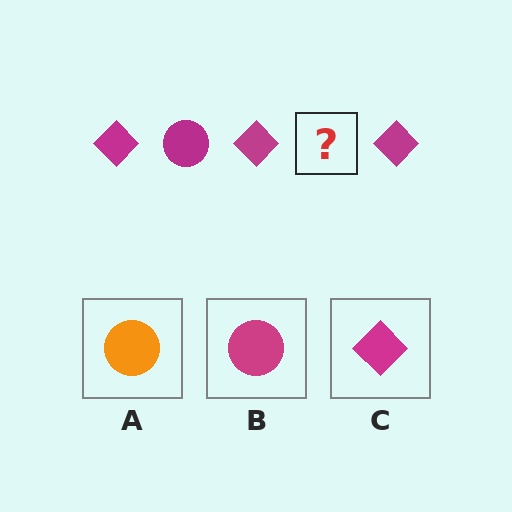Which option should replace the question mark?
Option B.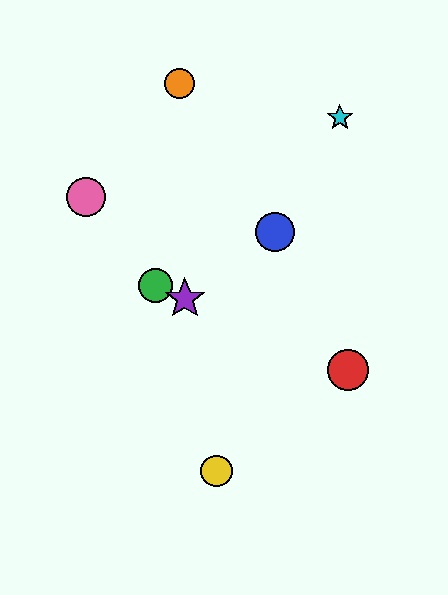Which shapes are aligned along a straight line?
The red circle, the green circle, the purple star are aligned along a straight line.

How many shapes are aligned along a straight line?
3 shapes (the red circle, the green circle, the purple star) are aligned along a straight line.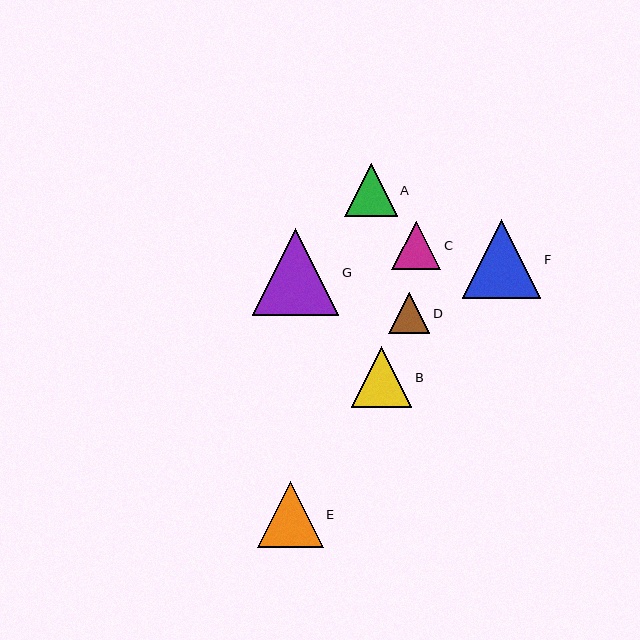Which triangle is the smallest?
Triangle D is the smallest with a size of approximately 41 pixels.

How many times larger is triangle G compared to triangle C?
Triangle G is approximately 1.8 times the size of triangle C.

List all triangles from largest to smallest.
From largest to smallest: G, F, E, B, A, C, D.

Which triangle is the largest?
Triangle G is the largest with a size of approximately 86 pixels.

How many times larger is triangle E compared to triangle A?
Triangle E is approximately 1.3 times the size of triangle A.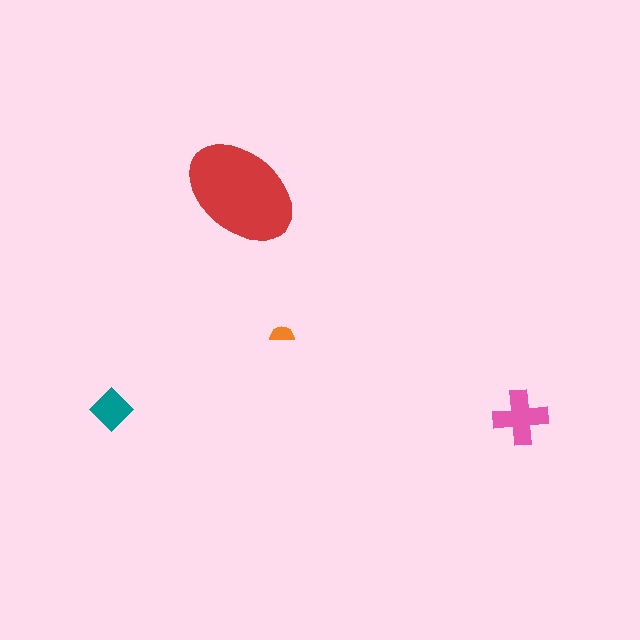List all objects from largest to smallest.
The red ellipse, the pink cross, the teal diamond, the orange semicircle.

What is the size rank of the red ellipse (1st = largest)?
1st.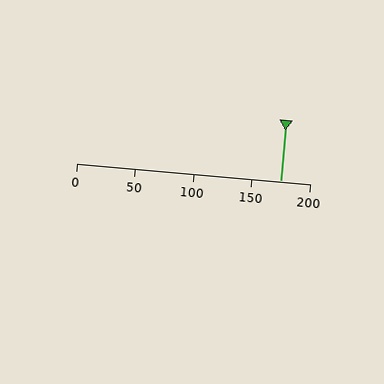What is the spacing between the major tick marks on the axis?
The major ticks are spaced 50 apart.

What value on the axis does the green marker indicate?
The marker indicates approximately 175.